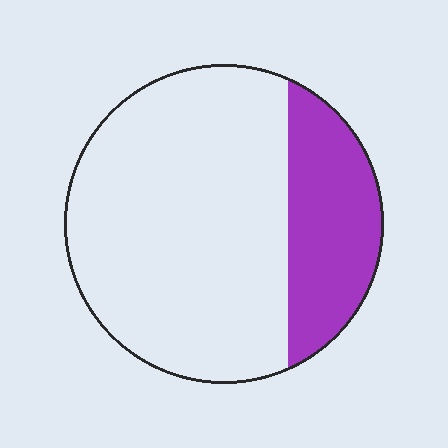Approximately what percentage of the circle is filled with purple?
Approximately 25%.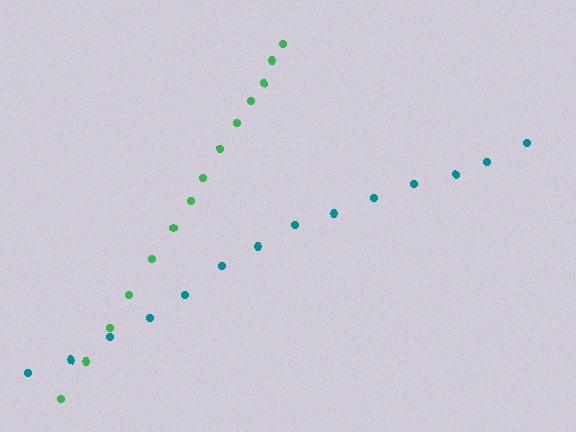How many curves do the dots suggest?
There are 2 distinct paths.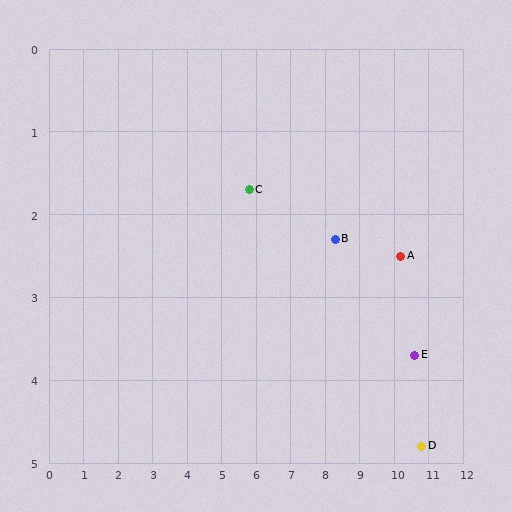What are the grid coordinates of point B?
Point B is at approximately (8.3, 2.3).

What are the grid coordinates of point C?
Point C is at approximately (5.8, 1.7).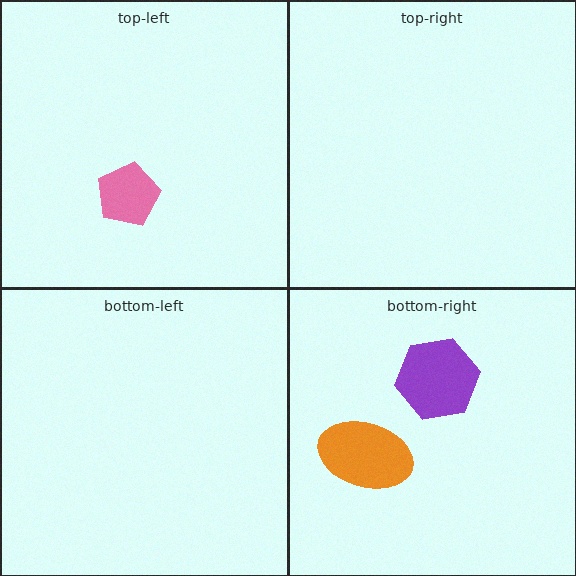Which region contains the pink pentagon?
The top-left region.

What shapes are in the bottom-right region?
The orange ellipse, the purple hexagon.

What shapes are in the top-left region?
The pink pentagon.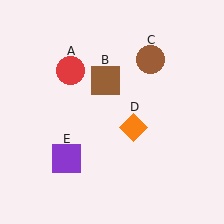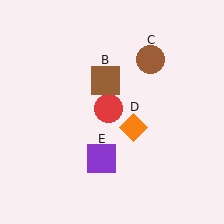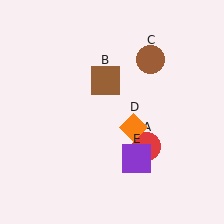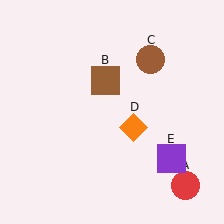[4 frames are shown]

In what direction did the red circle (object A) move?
The red circle (object A) moved down and to the right.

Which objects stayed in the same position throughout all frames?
Brown square (object B) and brown circle (object C) and orange diamond (object D) remained stationary.